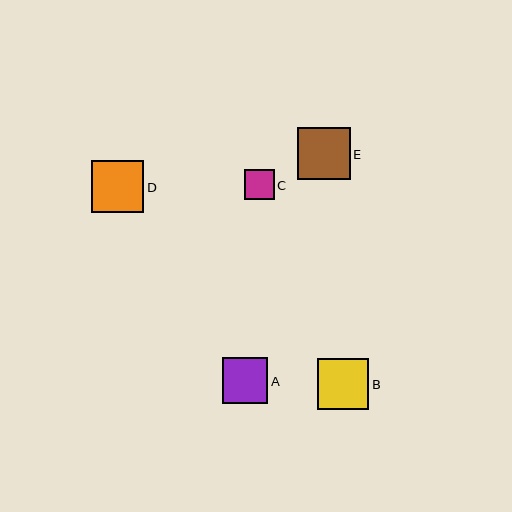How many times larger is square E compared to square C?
Square E is approximately 1.8 times the size of square C.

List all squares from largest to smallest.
From largest to smallest: D, E, B, A, C.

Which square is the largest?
Square D is the largest with a size of approximately 52 pixels.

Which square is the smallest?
Square C is the smallest with a size of approximately 30 pixels.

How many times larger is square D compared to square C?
Square D is approximately 1.8 times the size of square C.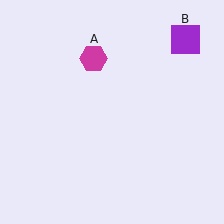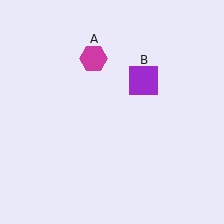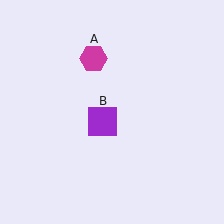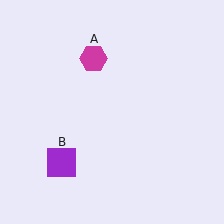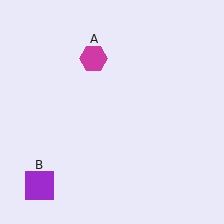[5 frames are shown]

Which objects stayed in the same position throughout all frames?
Magenta hexagon (object A) remained stationary.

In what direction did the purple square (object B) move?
The purple square (object B) moved down and to the left.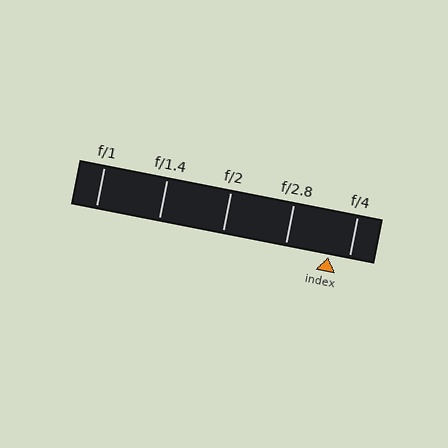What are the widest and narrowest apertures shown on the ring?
The widest aperture shown is f/1 and the narrowest is f/4.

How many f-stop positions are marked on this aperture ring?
There are 5 f-stop positions marked.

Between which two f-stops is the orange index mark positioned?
The index mark is between f/2.8 and f/4.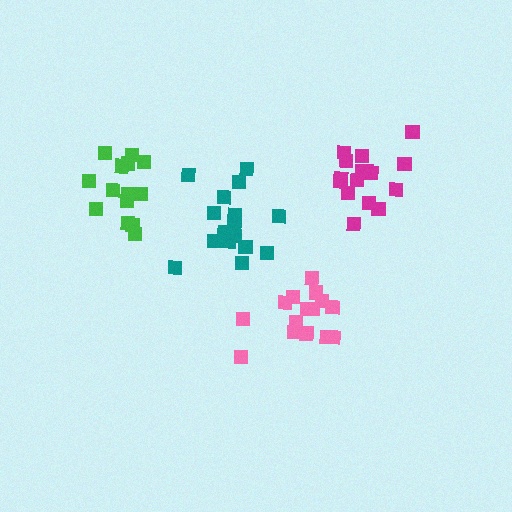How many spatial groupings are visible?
There are 4 spatial groupings.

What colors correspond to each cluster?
The clusters are colored: teal, green, magenta, pink.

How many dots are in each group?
Group 1: 16 dots, Group 2: 14 dots, Group 3: 17 dots, Group 4: 15 dots (62 total).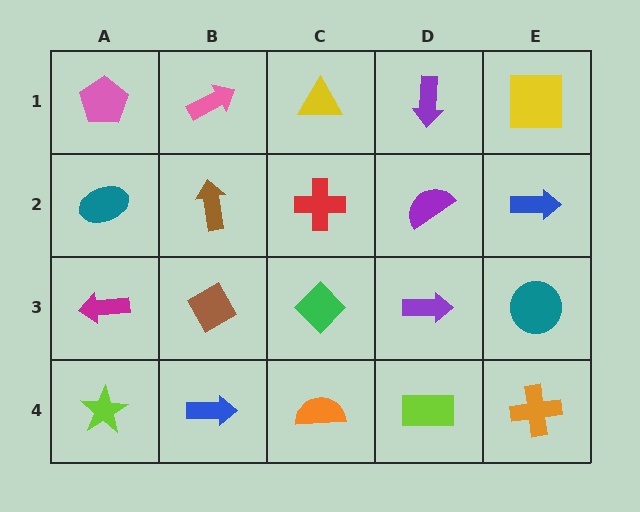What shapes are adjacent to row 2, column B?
A pink arrow (row 1, column B), a brown diamond (row 3, column B), a teal ellipse (row 2, column A), a red cross (row 2, column C).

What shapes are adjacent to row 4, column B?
A brown diamond (row 3, column B), a lime star (row 4, column A), an orange semicircle (row 4, column C).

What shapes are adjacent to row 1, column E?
A blue arrow (row 2, column E), a purple arrow (row 1, column D).